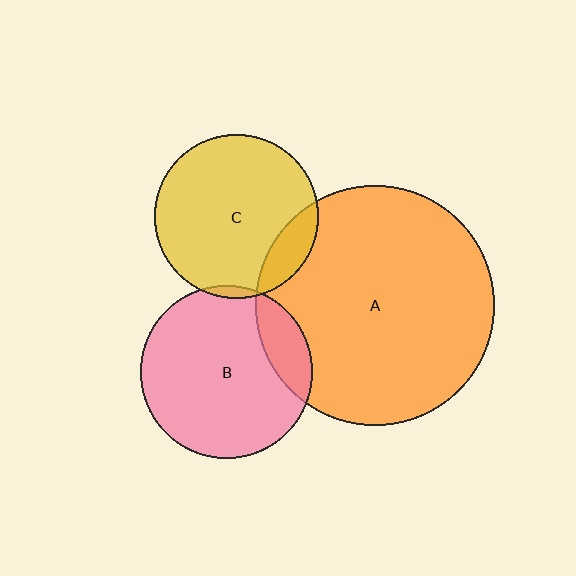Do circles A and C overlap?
Yes.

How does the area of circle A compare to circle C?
Approximately 2.1 times.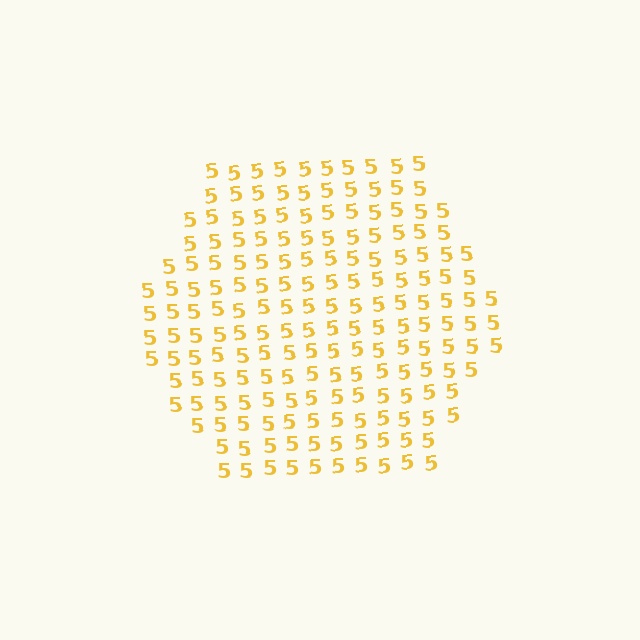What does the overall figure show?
The overall figure shows a hexagon.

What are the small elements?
The small elements are digit 5's.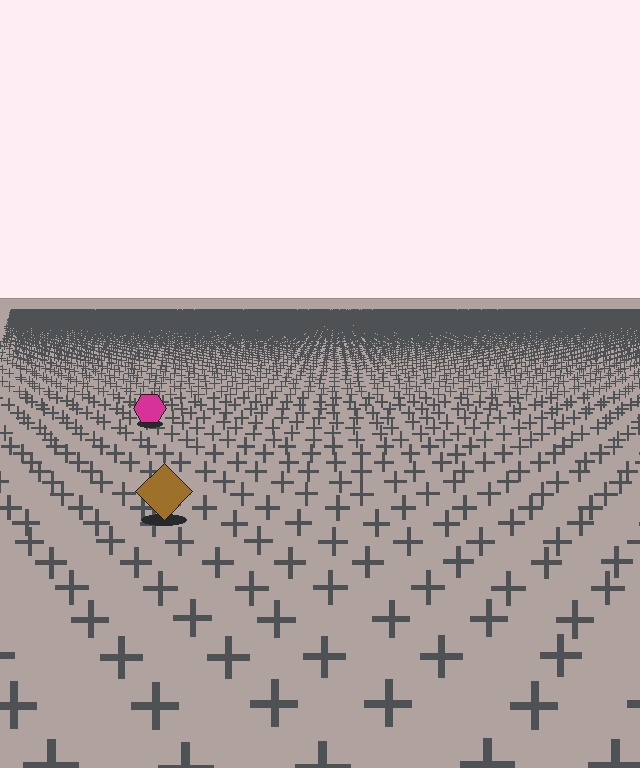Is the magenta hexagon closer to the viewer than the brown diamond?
No. The brown diamond is closer — you can tell from the texture gradient: the ground texture is coarser near it.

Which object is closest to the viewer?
The brown diamond is closest. The texture marks near it are larger and more spread out.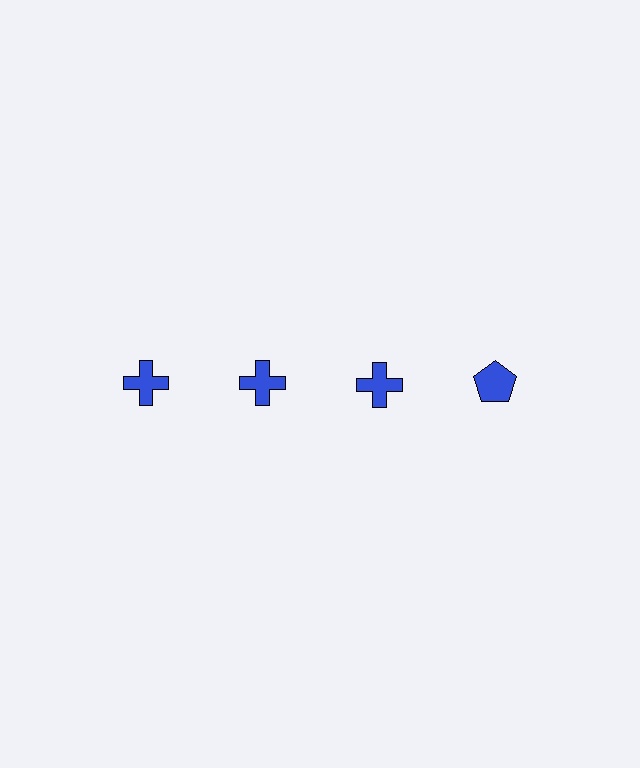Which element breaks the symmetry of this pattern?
The blue pentagon in the top row, second from right column breaks the symmetry. All other shapes are blue crosses.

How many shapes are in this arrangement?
There are 4 shapes arranged in a grid pattern.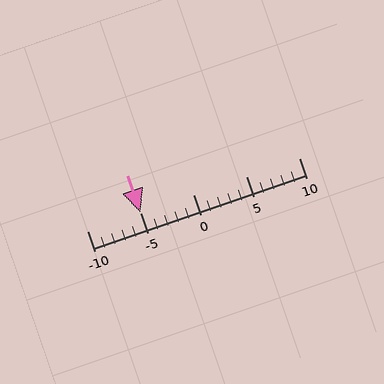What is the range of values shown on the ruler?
The ruler shows values from -10 to 10.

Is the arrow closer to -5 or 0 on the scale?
The arrow is closer to -5.